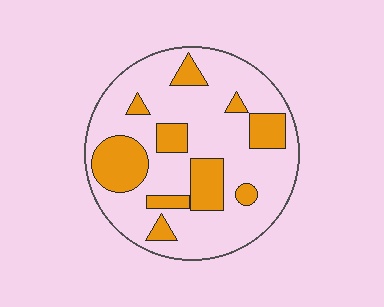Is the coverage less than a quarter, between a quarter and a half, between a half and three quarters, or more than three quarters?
Between a quarter and a half.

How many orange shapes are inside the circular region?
10.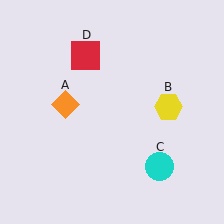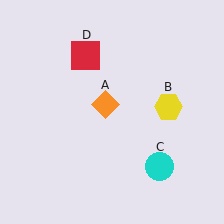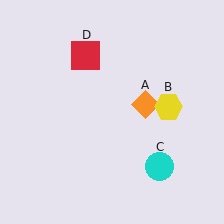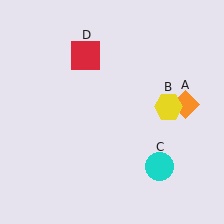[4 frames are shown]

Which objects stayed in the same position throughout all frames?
Yellow hexagon (object B) and cyan circle (object C) and red square (object D) remained stationary.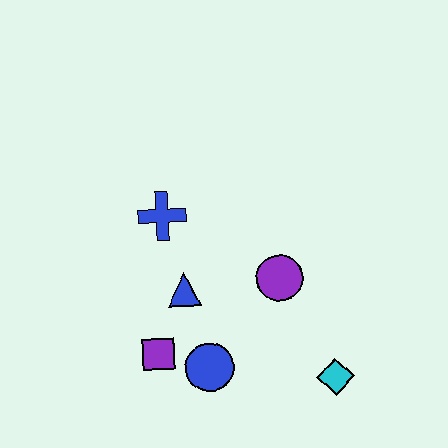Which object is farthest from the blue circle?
The blue cross is farthest from the blue circle.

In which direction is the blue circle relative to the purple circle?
The blue circle is below the purple circle.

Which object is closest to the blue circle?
The purple square is closest to the blue circle.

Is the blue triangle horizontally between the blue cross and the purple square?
No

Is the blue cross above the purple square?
Yes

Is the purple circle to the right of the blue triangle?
Yes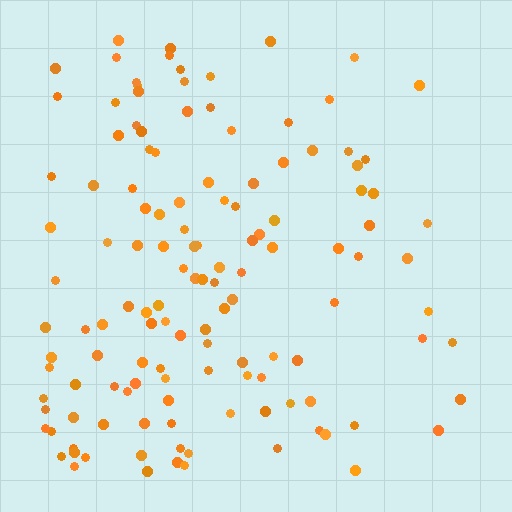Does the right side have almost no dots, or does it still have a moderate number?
Still a moderate number, just noticeably fewer than the left.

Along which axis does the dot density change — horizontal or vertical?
Horizontal.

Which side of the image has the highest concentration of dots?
The left.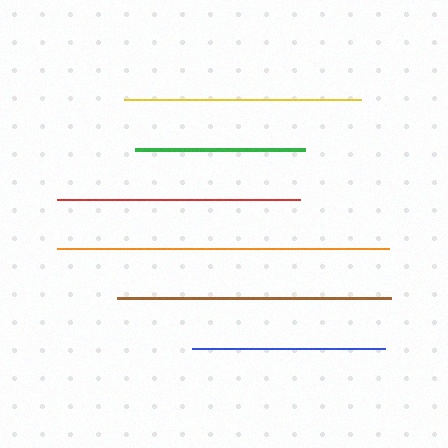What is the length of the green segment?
The green segment is approximately 170 pixels long.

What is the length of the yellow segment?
The yellow segment is approximately 237 pixels long.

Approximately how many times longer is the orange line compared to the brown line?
The orange line is approximately 1.2 times the length of the brown line.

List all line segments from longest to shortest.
From longest to shortest: orange, brown, red, yellow, blue, green.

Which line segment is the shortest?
The green line is the shortest at approximately 170 pixels.